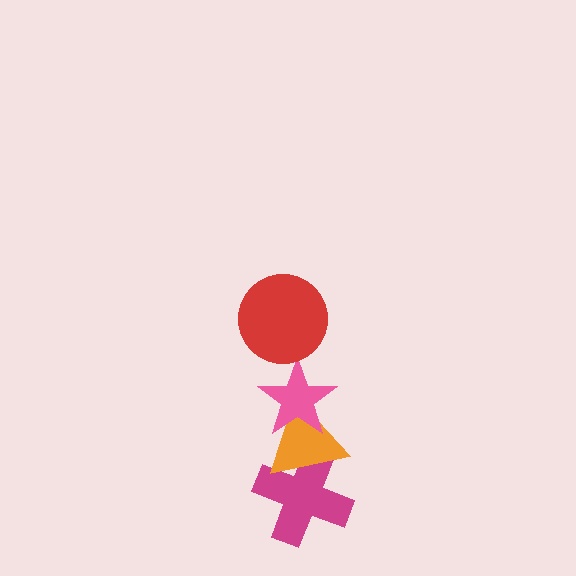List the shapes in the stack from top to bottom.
From top to bottom: the red circle, the pink star, the orange triangle, the magenta cross.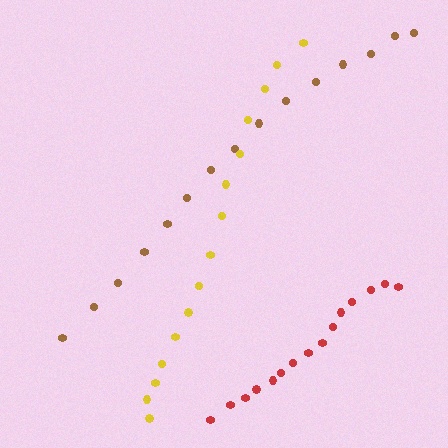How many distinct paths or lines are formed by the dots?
There are 3 distinct paths.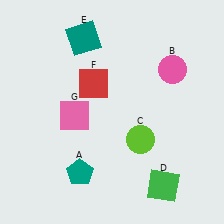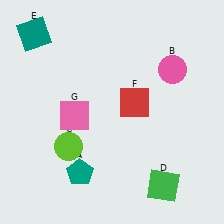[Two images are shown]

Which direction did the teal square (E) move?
The teal square (E) moved left.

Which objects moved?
The objects that moved are: the lime circle (C), the teal square (E), the red square (F).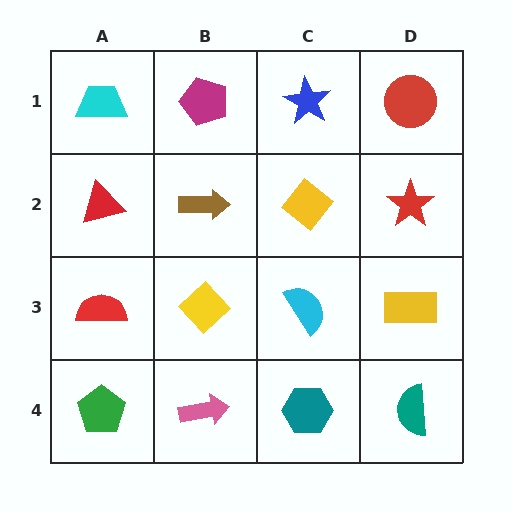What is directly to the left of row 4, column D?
A teal hexagon.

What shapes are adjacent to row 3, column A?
A red triangle (row 2, column A), a green pentagon (row 4, column A), a yellow diamond (row 3, column B).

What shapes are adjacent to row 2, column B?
A magenta pentagon (row 1, column B), a yellow diamond (row 3, column B), a red triangle (row 2, column A), a yellow diamond (row 2, column C).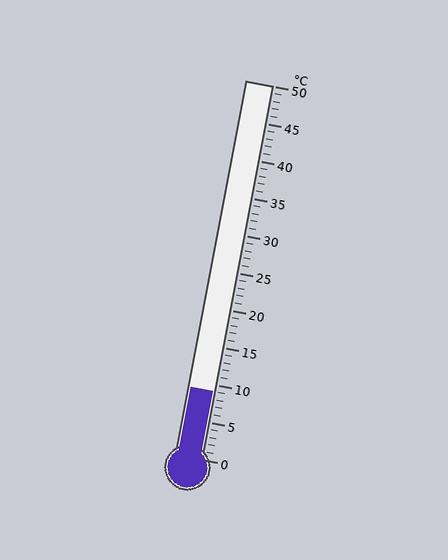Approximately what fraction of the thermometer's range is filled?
The thermometer is filled to approximately 20% of its range.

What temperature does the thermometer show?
The thermometer shows approximately 9°C.